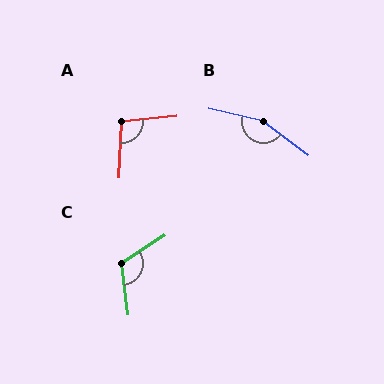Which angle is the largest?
B, at approximately 156 degrees.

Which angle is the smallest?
A, at approximately 98 degrees.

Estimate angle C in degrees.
Approximately 116 degrees.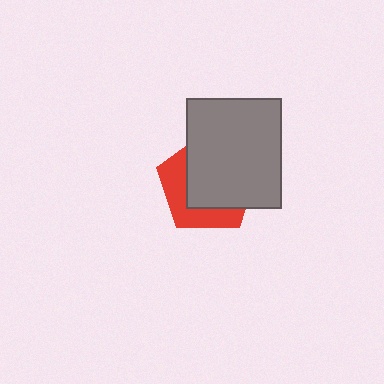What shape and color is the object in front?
The object in front is a gray rectangle.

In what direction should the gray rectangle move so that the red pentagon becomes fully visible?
The gray rectangle should move toward the upper-right. That is the shortest direction to clear the overlap and leave the red pentagon fully visible.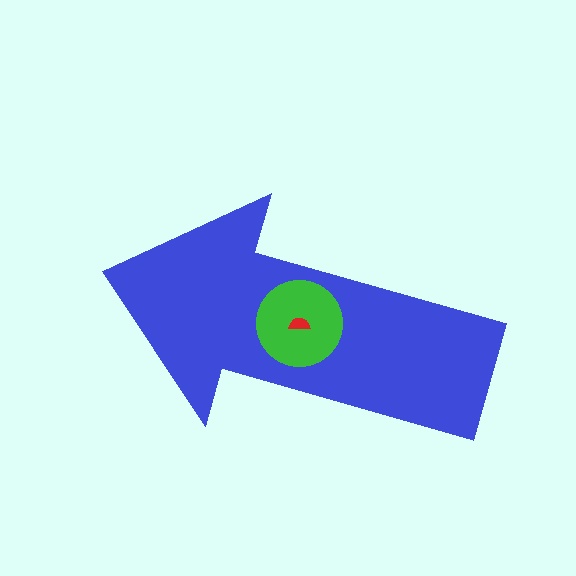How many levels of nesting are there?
3.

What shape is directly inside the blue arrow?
The green circle.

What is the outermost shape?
The blue arrow.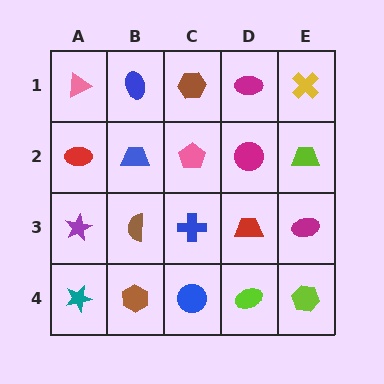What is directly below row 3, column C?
A blue circle.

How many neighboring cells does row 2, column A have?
3.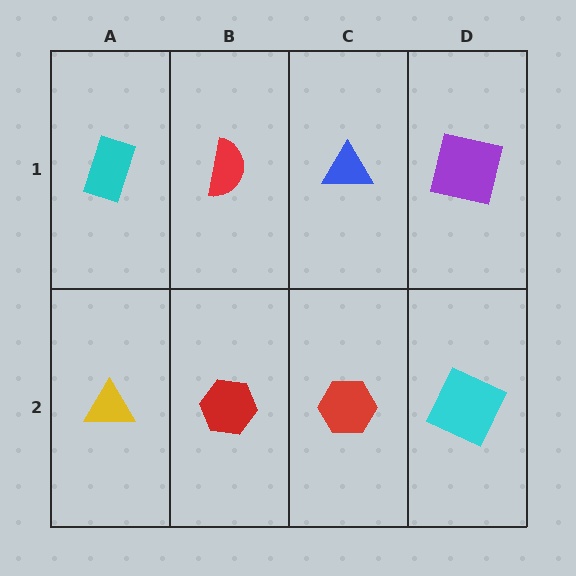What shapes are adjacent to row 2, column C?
A blue triangle (row 1, column C), a red hexagon (row 2, column B), a cyan square (row 2, column D).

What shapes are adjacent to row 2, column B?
A red semicircle (row 1, column B), a yellow triangle (row 2, column A), a red hexagon (row 2, column C).